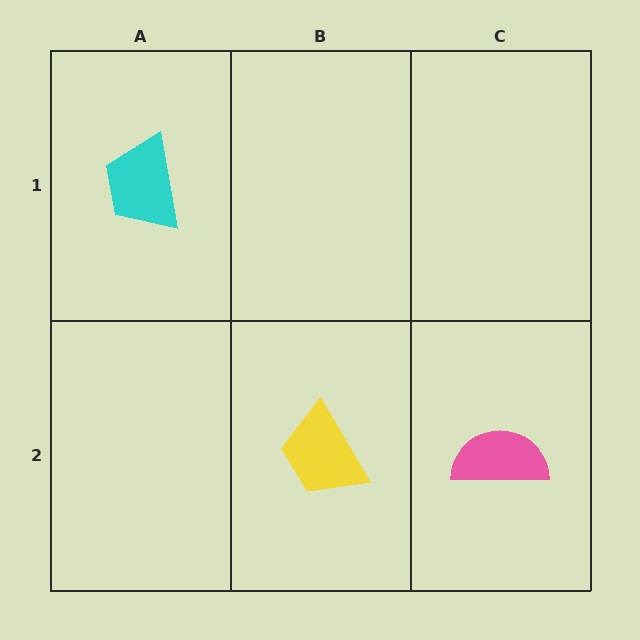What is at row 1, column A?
A cyan trapezoid.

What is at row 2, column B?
A yellow trapezoid.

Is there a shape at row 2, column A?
No, that cell is empty.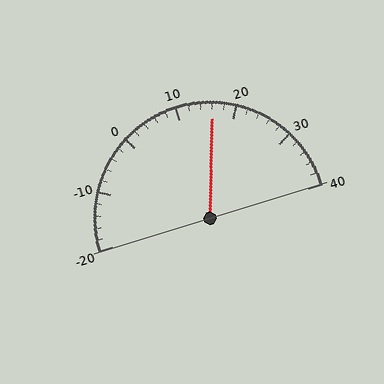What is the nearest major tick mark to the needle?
The nearest major tick mark is 20.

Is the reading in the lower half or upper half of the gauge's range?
The reading is in the upper half of the range (-20 to 40).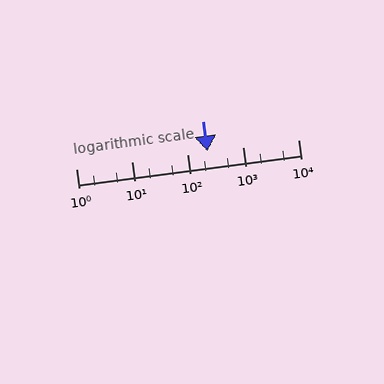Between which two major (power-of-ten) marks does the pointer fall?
The pointer is between 100 and 1000.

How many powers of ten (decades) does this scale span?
The scale spans 4 decades, from 1 to 10000.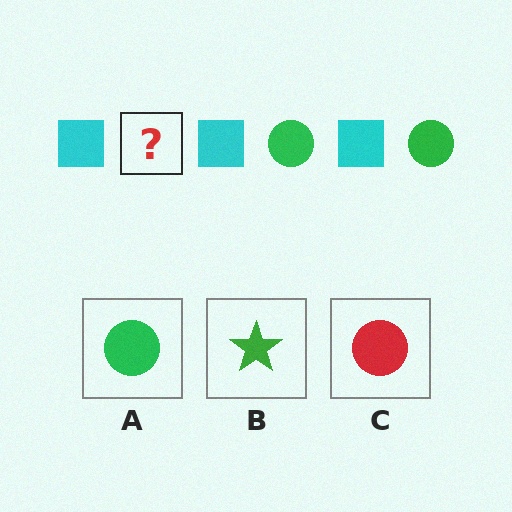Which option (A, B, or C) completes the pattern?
A.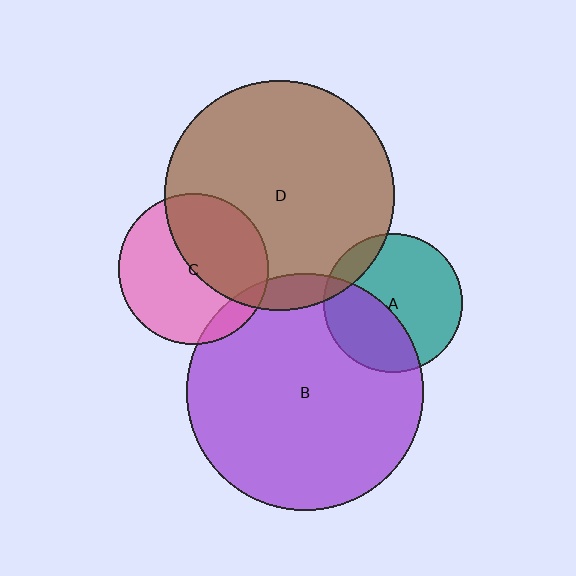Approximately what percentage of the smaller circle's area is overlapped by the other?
Approximately 10%.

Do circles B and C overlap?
Yes.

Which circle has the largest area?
Circle B (purple).